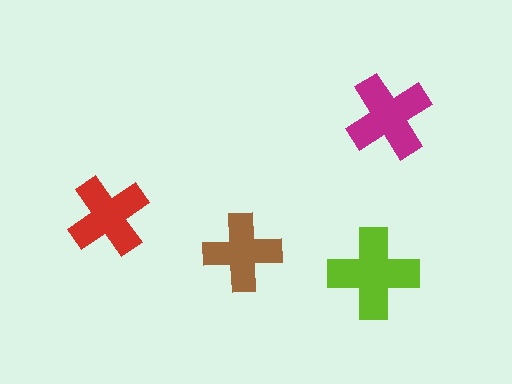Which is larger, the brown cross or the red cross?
The red one.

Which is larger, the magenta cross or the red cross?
The magenta one.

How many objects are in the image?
There are 4 objects in the image.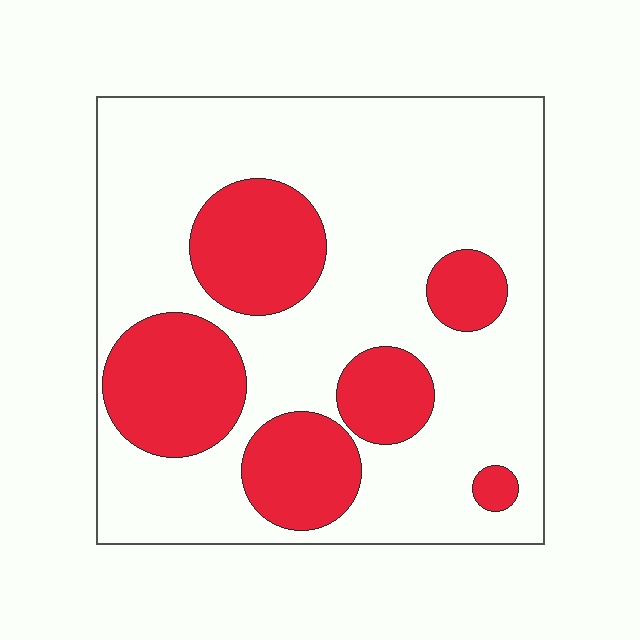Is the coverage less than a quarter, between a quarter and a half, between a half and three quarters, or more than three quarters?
Between a quarter and a half.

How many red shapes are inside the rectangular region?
6.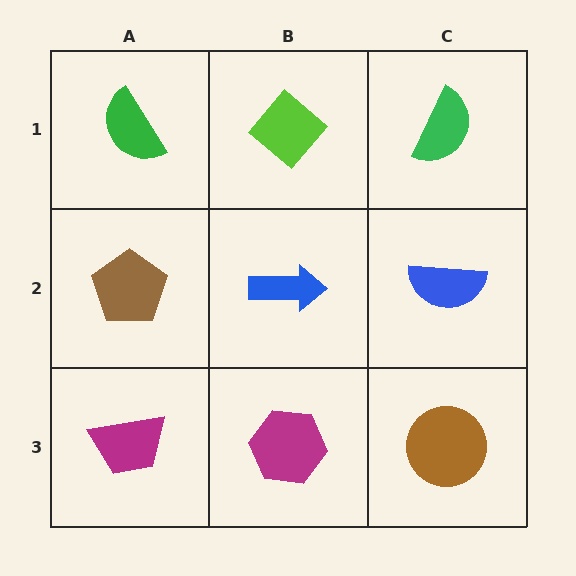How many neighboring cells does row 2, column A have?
3.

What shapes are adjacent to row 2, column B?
A lime diamond (row 1, column B), a magenta hexagon (row 3, column B), a brown pentagon (row 2, column A), a blue semicircle (row 2, column C).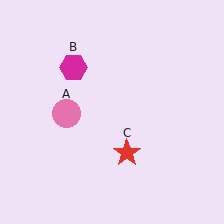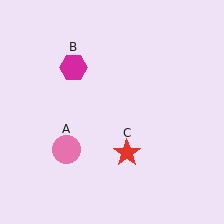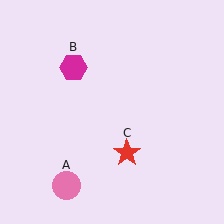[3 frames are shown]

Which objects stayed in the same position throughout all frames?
Magenta hexagon (object B) and red star (object C) remained stationary.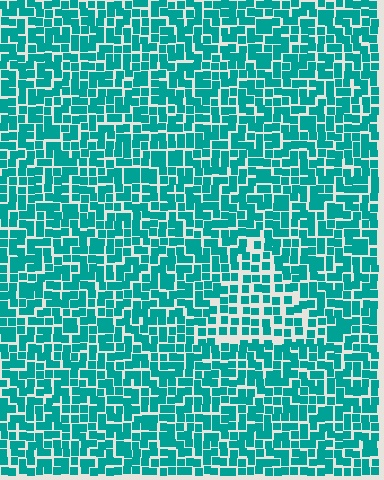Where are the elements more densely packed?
The elements are more densely packed outside the triangle boundary.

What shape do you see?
I see a triangle.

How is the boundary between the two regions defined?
The boundary is defined by a change in element density (approximately 1.5x ratio). All elements are the same color, size, and shape.